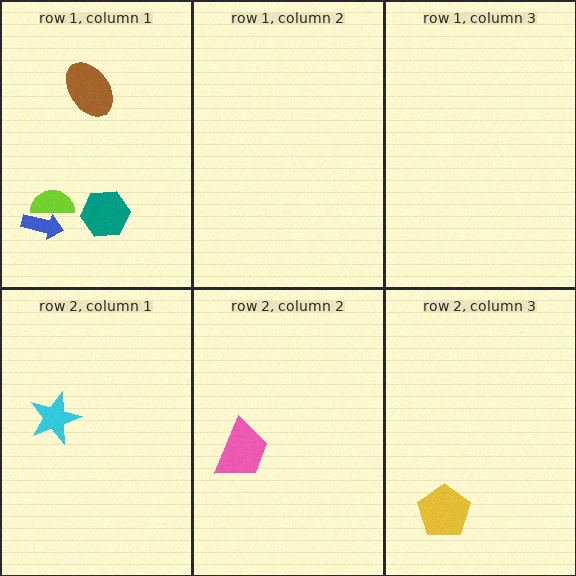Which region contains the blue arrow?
The row 1, column 1 region.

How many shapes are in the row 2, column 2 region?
1.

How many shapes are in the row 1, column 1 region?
4.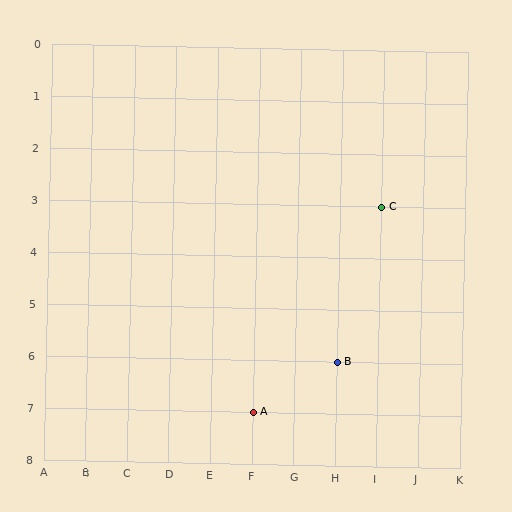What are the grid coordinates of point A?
Point A is at grid coordinates (F, 7).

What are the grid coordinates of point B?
Point B is at grid coordinates (H, 6).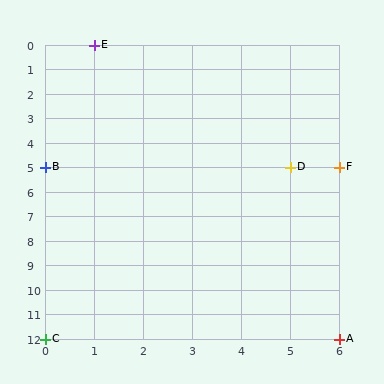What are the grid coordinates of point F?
Point F is at grid coordinates (6, 5).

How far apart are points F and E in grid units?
Points F and E are 5 columns and 5 rows apart (about 7.1 grid units diagonally).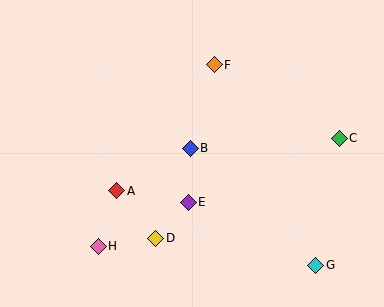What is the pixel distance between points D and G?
The distance between D and G is 162 pixels.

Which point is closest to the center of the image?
Point B at (190, 148) is closest to the center.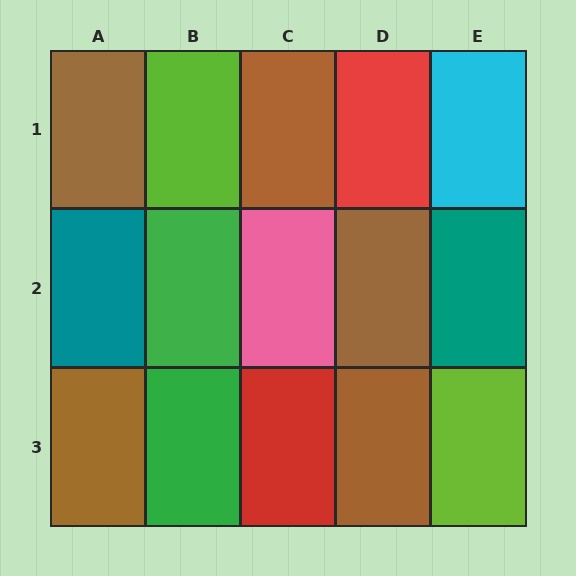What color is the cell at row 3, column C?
Red.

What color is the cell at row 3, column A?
Brown.